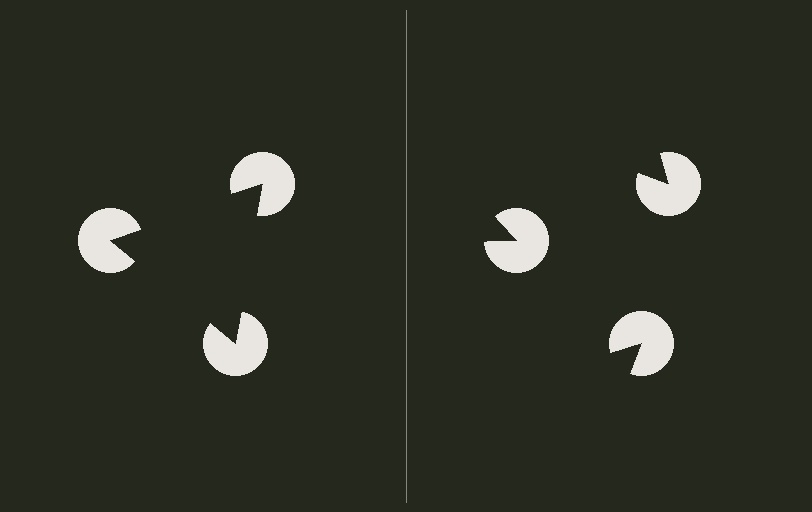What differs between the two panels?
The pac-man discs are positioned identically on both sides; only the wedge orientations differ. On the left they align to a triangle; on the right they are misaligned.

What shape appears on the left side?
An illusory triangle.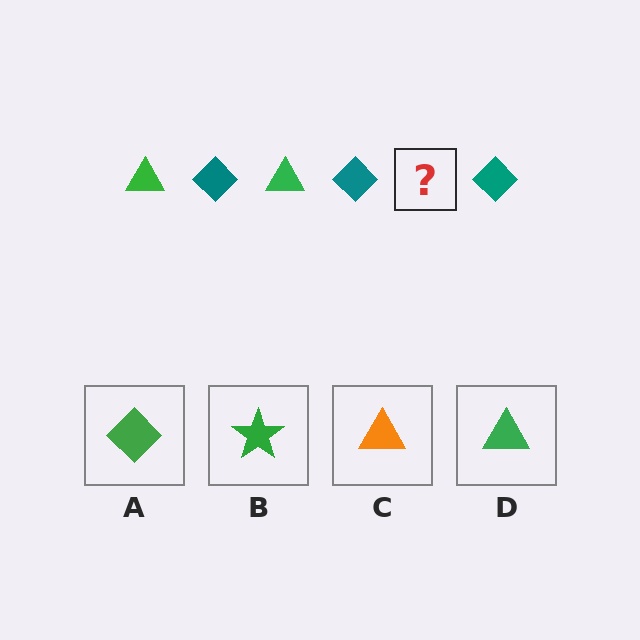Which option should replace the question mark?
Option D.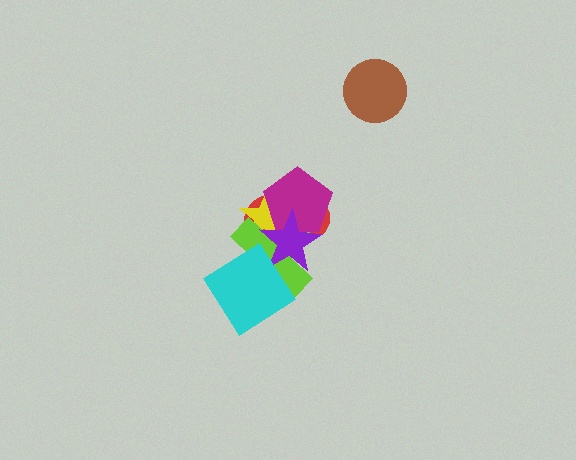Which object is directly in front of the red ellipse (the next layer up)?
The yellow star is directly in front of the red ellipse.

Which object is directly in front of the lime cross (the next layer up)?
The magenta pentagon is directly in front of the lime cross.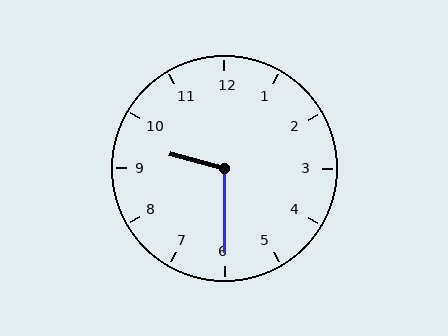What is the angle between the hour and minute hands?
Approximately 105 degrees.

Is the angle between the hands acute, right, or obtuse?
It is obtuse.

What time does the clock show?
9:30.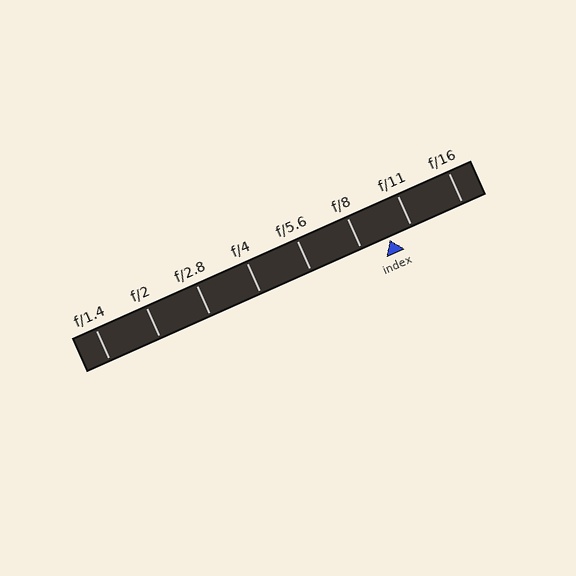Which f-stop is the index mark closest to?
The index mark is closest to f/11.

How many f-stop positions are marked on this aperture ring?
There are 8 f-stop positions marked.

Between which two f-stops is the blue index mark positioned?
The index mark is between f/8 and f/11.